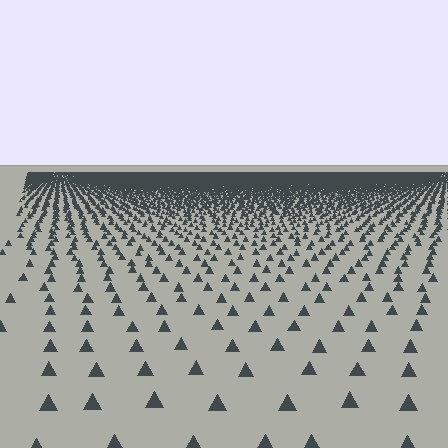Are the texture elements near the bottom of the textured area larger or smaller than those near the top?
Larger. Near the bottom, elements are closer to the viewer and appear at a bigger on-screen size.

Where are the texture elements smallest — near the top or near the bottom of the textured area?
Near the top.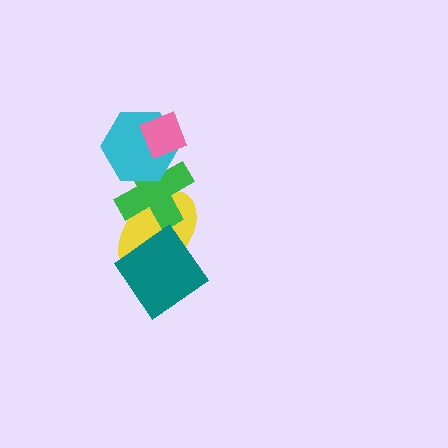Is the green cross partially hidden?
Yes, it is partially covered by another shape.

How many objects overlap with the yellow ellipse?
2 objects overlap with the yellow ellipse.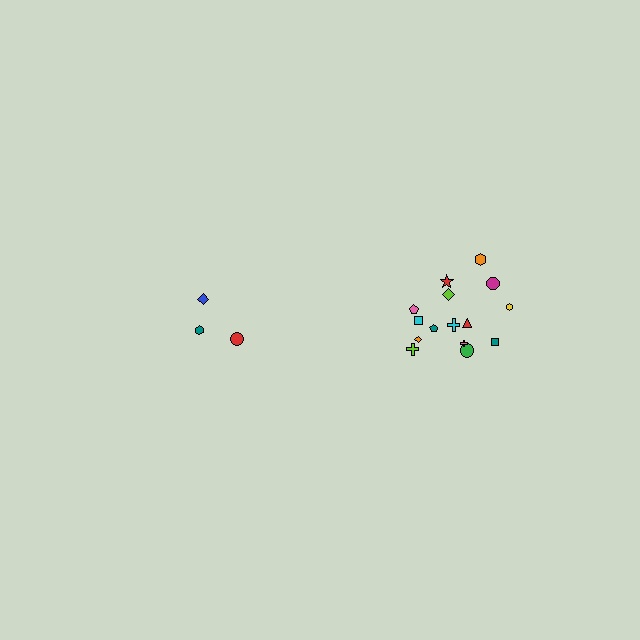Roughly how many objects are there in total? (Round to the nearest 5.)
Roughly 20 objects in total.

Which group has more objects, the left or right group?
The right group.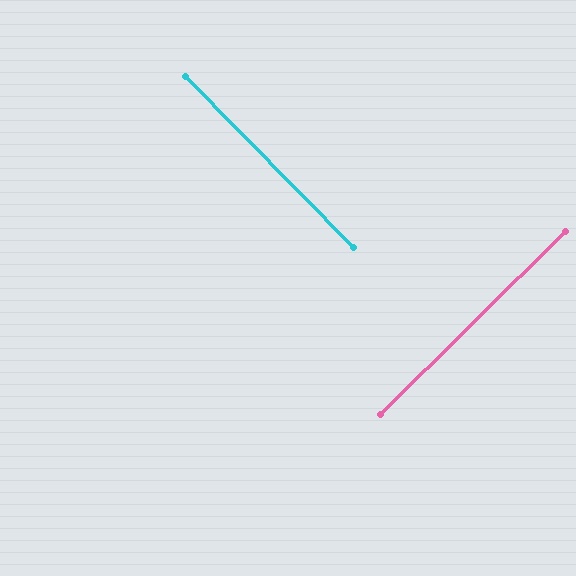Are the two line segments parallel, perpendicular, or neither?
Perpendicular — they meet at approximately 90°.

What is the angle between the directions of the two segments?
Approximately 90 degrees.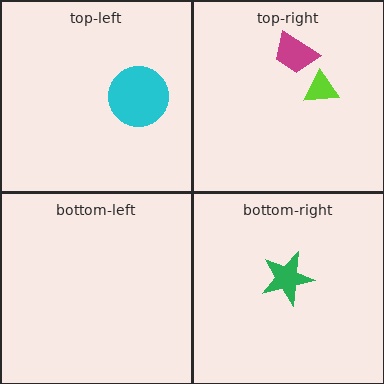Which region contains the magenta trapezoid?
The top-right region.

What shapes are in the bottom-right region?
The green star.